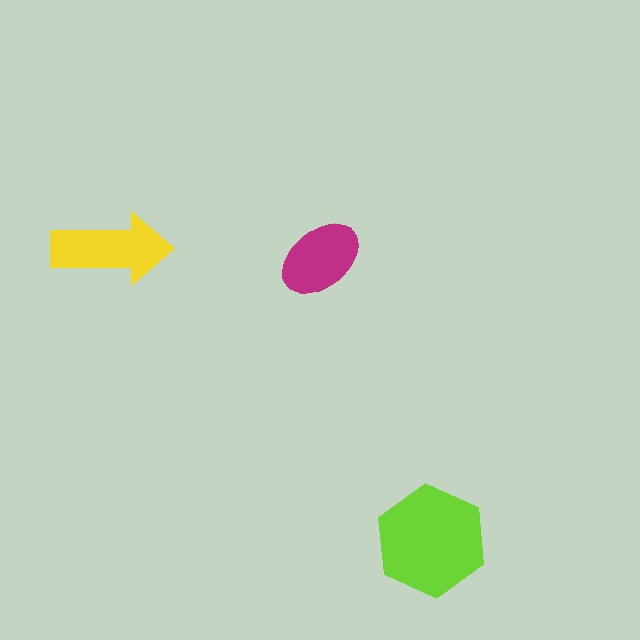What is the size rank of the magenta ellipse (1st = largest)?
3rd.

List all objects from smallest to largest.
The magenta ellipse, the yellow arrow, the lime hexagon.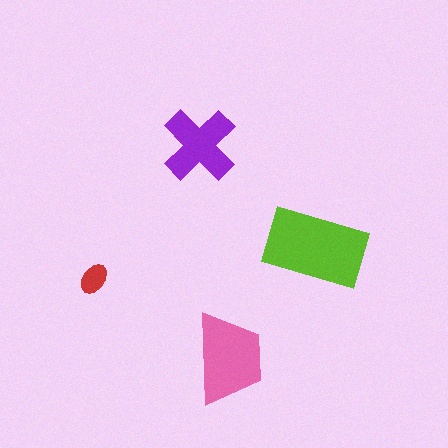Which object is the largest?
The lime rectangle.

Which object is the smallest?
The red ellipse.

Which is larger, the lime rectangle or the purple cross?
The lime rectangle.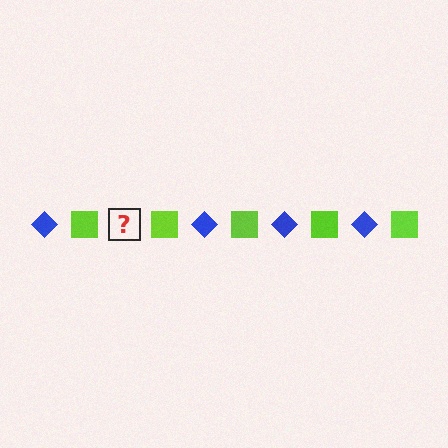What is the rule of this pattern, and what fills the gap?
The rule is that the pattern alternates between blue diamond and lime square. The gap should be filled with a blue diamond.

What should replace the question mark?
The question mark should be replaced with a blue diamond.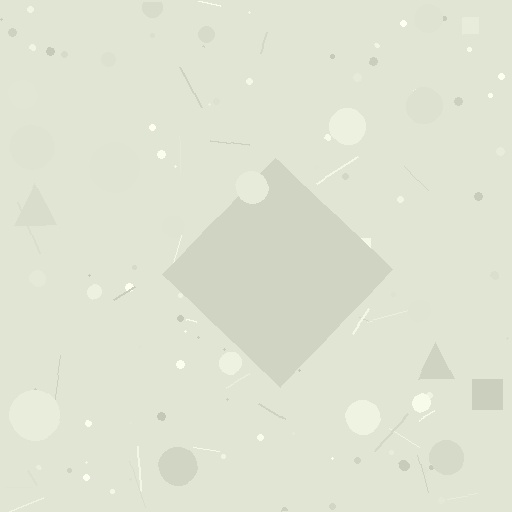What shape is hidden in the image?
A diamond is hidden in the image.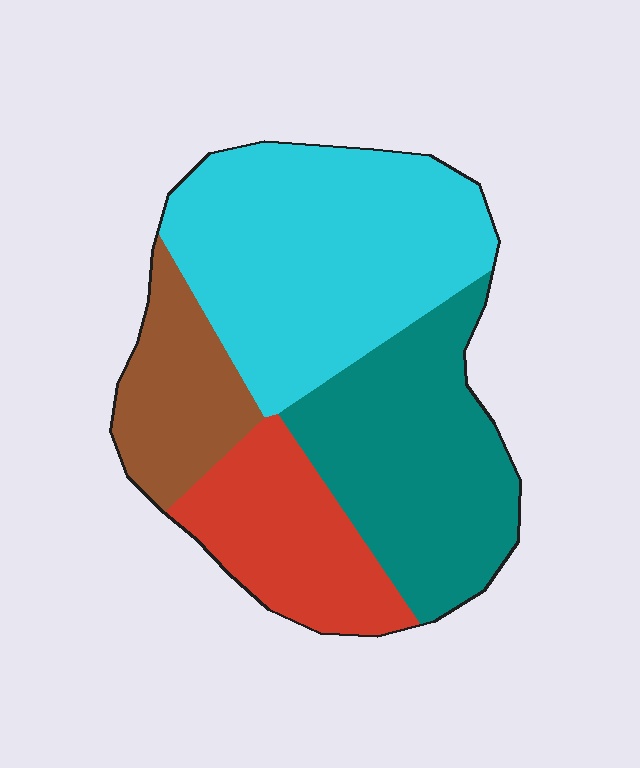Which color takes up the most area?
Cyan, at roughly 40%.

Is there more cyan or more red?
Cyan.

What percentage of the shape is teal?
Teal takes up between a quarter and a half of the shape.